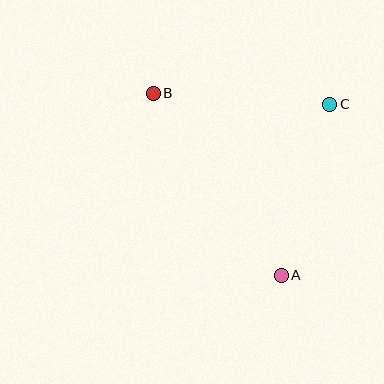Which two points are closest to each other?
Points B and C are closest to each other.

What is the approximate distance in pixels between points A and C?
The distance between A and C is approximately 178 pixels.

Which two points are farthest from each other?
Points A and B are farthest from each other.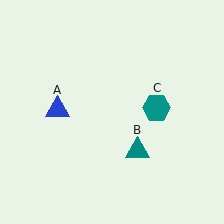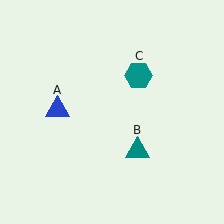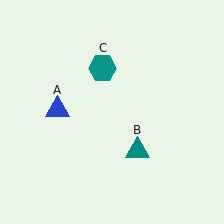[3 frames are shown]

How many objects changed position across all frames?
1 object changed position: teal hexagon (object C).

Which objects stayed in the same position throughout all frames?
Blue triangle (object A) and teal triangle (object B) remained stationary.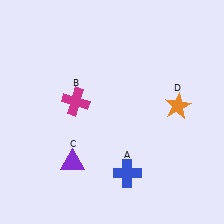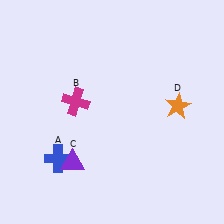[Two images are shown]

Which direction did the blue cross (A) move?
The blue cross (A) moved left.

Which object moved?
The blue cross (A) moved left.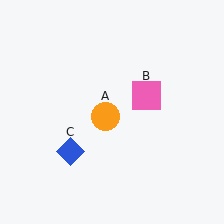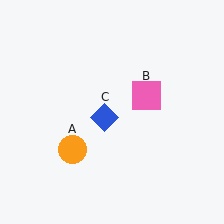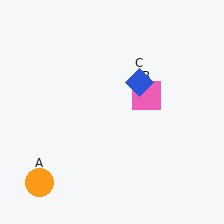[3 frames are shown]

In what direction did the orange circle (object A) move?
The orange circle (object A) moved down and to the left.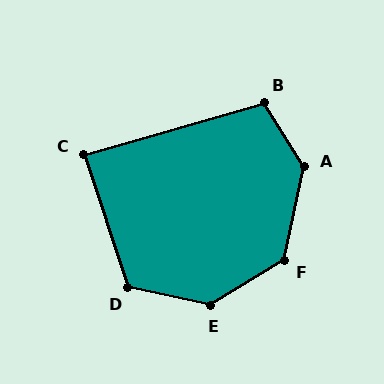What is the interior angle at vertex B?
Approximately 106 degrees (obtuse).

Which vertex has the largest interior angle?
A, at approximately 136 degrees.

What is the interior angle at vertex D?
Approximately 121 degrees (obtuse).